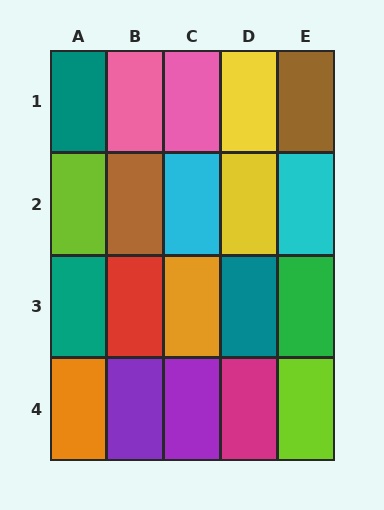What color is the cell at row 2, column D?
Yellow.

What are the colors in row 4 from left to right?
Orange, purple, purple, magenta, lime.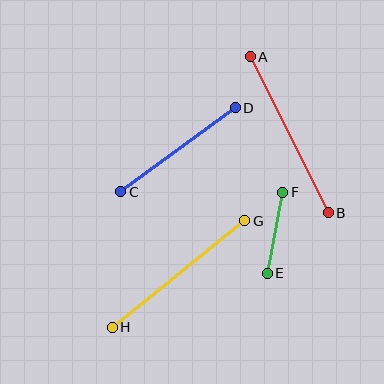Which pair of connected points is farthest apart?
Points A and B are farthest apart.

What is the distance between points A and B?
The distance is approximately 174 pixels.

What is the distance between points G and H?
The distance is approximately 170 pixels.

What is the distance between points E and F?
The distance is approximately 83 pixels.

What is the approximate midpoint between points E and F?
The midpoint is at approximately (275, 233) pixels.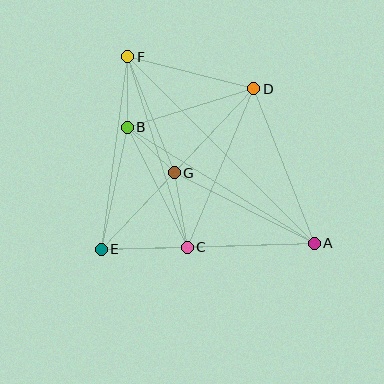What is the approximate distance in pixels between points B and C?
The distance between B and C is approximately 134 pixels.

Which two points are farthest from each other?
Points A and F are farthest from each other.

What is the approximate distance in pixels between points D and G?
The distance between D and G is approximately 116 pixels.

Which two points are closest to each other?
Points B and G are closest to each other.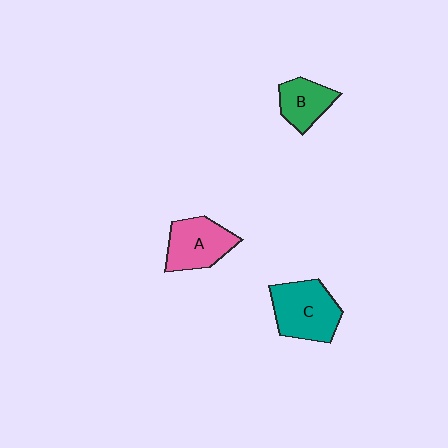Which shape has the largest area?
Shape C (teal).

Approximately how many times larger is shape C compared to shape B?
Approximately 1.6 times.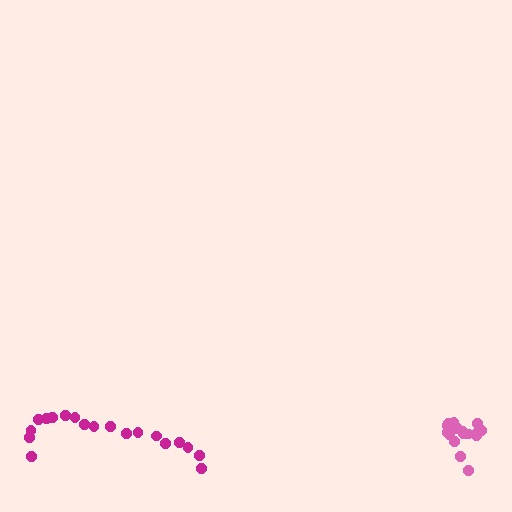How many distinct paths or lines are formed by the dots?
There are 2 distinct paths.